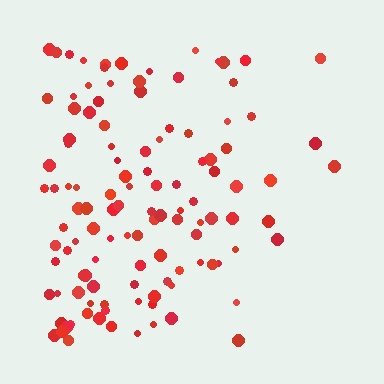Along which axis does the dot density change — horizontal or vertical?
Horizontal.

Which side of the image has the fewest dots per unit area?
The right.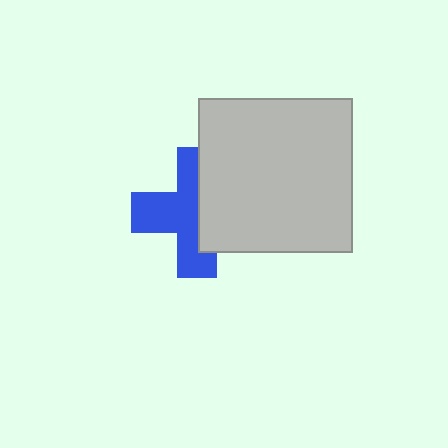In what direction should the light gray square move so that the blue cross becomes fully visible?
The light gray square should move right. That is the shortest direction to clear the overlap and leave the blue cross fully visible.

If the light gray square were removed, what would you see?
You would see the complete blue cross.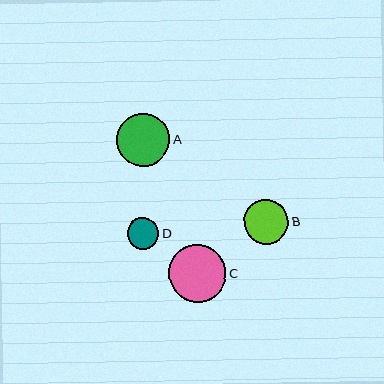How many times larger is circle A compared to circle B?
Circle A is approximately 1.2 times the size of circle B.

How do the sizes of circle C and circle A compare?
Circle C and circle A are approximately the same size.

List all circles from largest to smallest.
From largest to smallest: C, A, B, D.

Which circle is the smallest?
Circle D is the smallest with a size of approximately 32 pixels.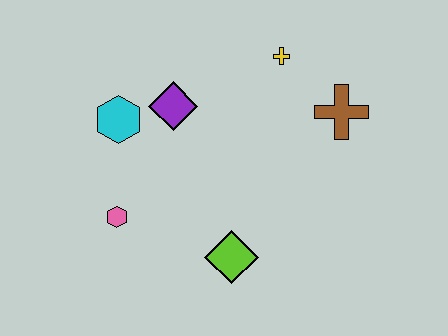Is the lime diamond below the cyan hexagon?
Yes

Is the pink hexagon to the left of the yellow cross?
Yes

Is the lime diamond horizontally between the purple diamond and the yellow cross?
Yes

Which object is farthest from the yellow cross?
The pink hexagon is farthest from the yellow cross.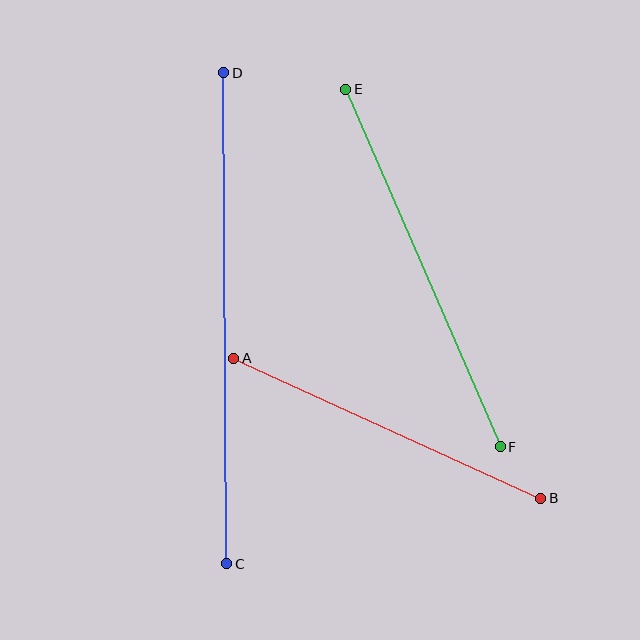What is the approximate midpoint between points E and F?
The midpoint is at approximately (423, 268) pixels.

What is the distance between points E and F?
The distance is approximately 389 pixels.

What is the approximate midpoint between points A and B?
The midpoint is at approximately (387, 428) pixels.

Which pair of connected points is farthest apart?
Points C and D are farthest apart.